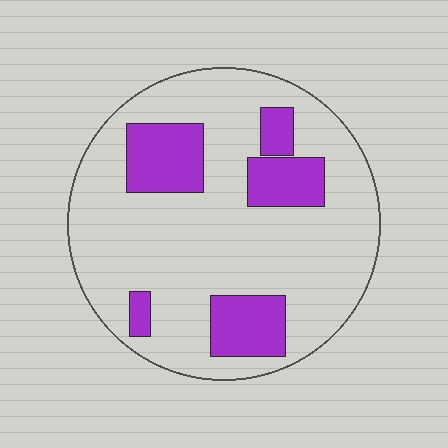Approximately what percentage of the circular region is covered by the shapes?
Approximately 20%.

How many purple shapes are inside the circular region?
5.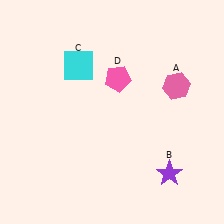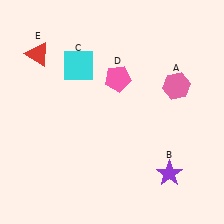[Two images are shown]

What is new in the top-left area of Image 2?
A red triangle (E) was added in the top-left area of Image 2.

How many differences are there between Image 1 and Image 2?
There is 1 difference between the two images.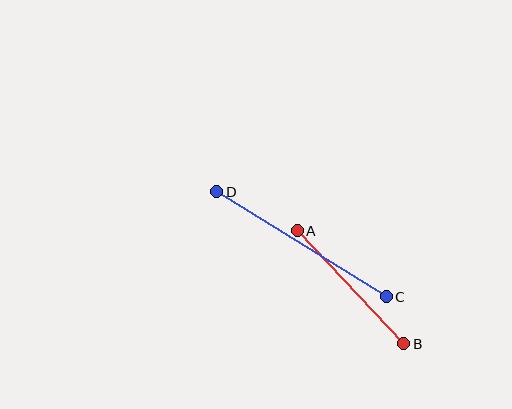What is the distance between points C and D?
The distance is approximately 199 pixels.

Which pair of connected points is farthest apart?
Points C and D are farthest apart.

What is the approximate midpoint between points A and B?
The midpoint is at approximately (351, 287) pixels.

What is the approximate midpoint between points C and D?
The midpoint is at approximately (302, 244) pixels.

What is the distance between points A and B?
The distance is approximately 155 pixels.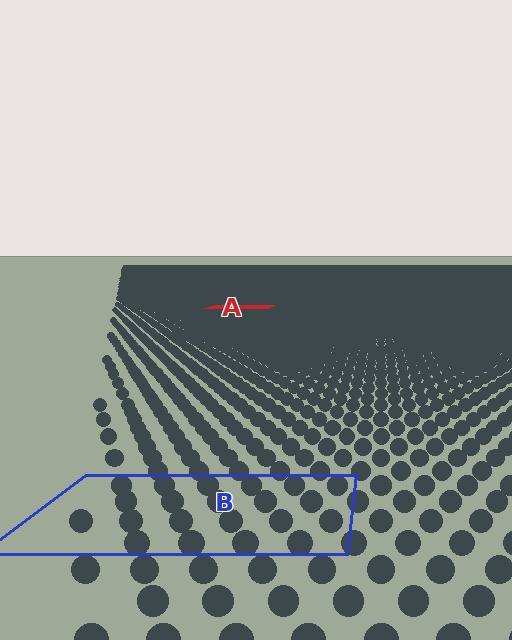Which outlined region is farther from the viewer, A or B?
Region A is farther from the viewer — the texture elements inside it appear smaller and more densely packed.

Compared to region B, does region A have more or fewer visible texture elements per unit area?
Region A has more texture elements per unit area — they are packed more densely because it is farther away.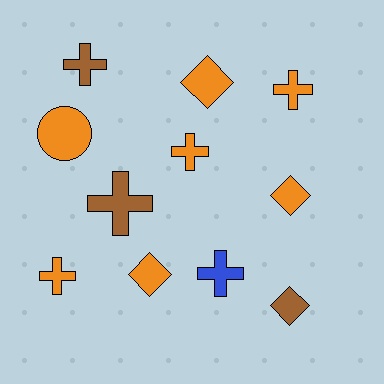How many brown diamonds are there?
There is 1 brown diamond.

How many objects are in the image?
There are 11 objects.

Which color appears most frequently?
Orange, with 7 objects.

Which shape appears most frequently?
Cross, with 6 objects.